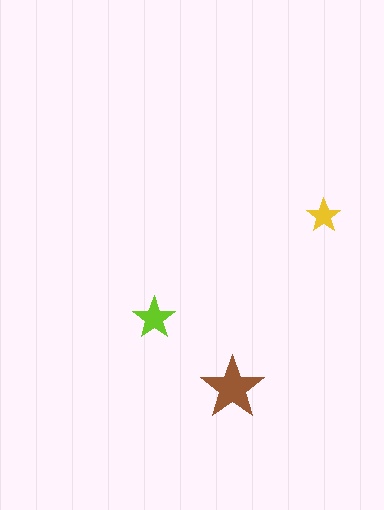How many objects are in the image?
There are 3 objects in the image.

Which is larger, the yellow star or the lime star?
The lime one.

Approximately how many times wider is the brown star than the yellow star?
About 2 times wider.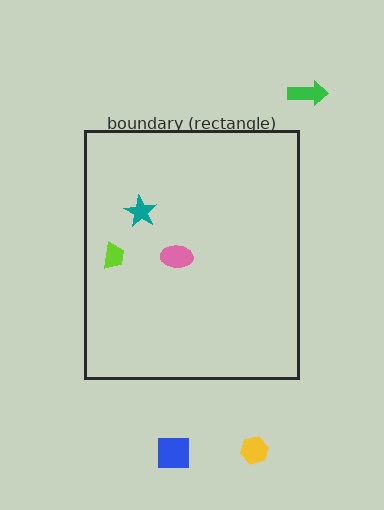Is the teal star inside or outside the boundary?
Inside.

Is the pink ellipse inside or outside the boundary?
Inside.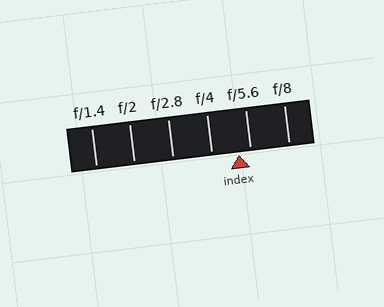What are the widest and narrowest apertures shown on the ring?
The widest aperture shown is f/1.4 and the narrowest is f/8.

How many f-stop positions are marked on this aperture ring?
There are 6 f-stop positions marked.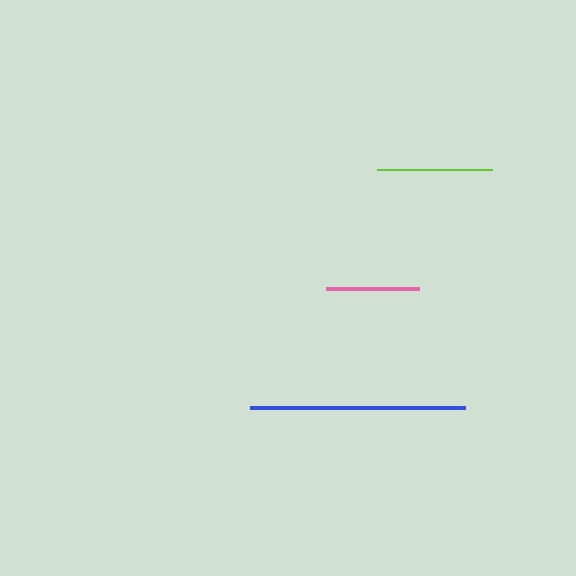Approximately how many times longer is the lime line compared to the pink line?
The lime line is approximately 1.2 times the length of the pink line.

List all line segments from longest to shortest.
From longest to shortest: blue, lime, pink.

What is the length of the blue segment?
The blue segment is approximately 215 pixels long.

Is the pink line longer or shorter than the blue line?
The blue line is longer than the pink line.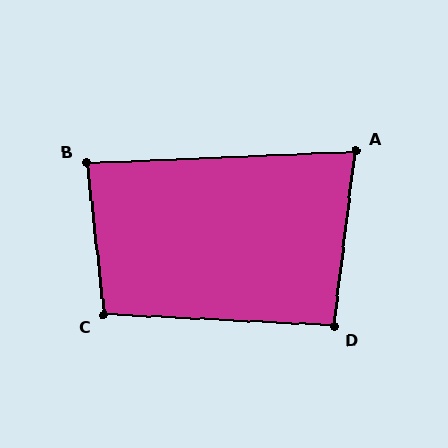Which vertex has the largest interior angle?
C, at approximately 99 degrees.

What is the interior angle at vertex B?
Approximately 86 degrees (approximately right).